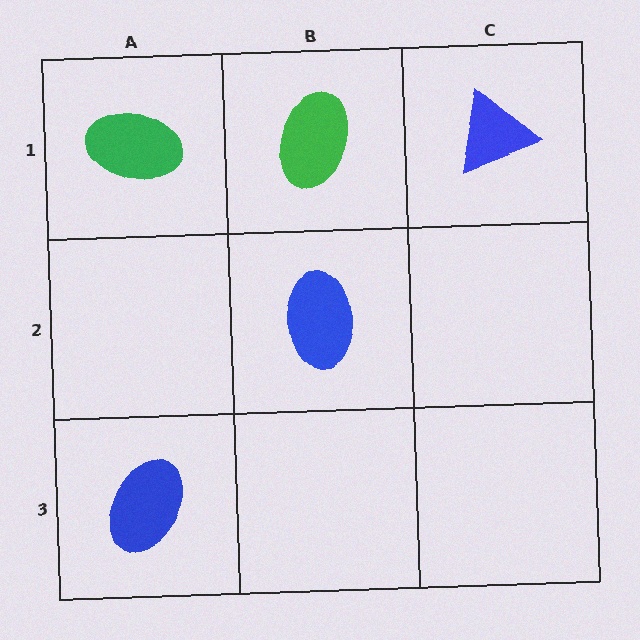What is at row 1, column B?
A green ellipse.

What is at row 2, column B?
A blue ellipse.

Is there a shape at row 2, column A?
No, that cell is empty.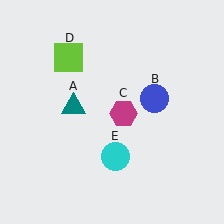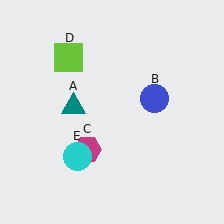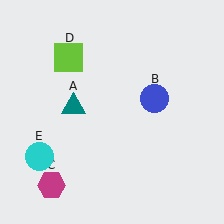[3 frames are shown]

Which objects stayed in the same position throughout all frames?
Teal triangle (object A) and blue circle (object B) and lime square (object D) remained stationary.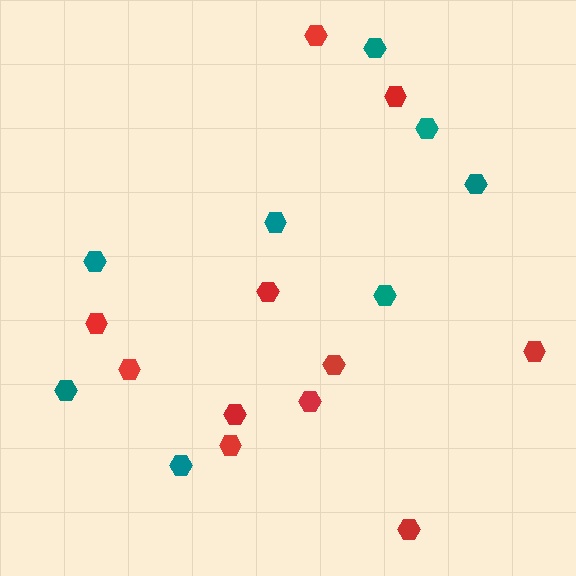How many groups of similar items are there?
There are 2 groups: one group of red hexagons (11) and one group of teal hexagons (8).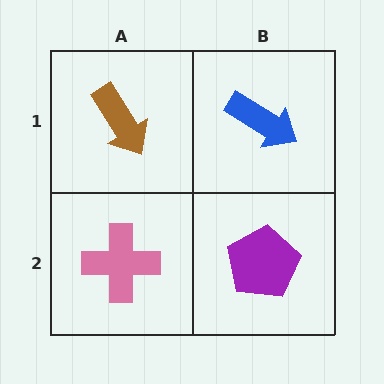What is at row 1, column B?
A blue arrow.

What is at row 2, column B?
A purple pentagon.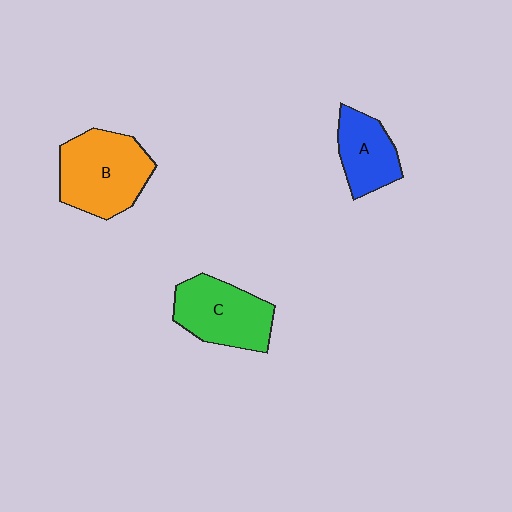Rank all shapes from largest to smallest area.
From largest to smallest: B (orange), C (green), A (blue).